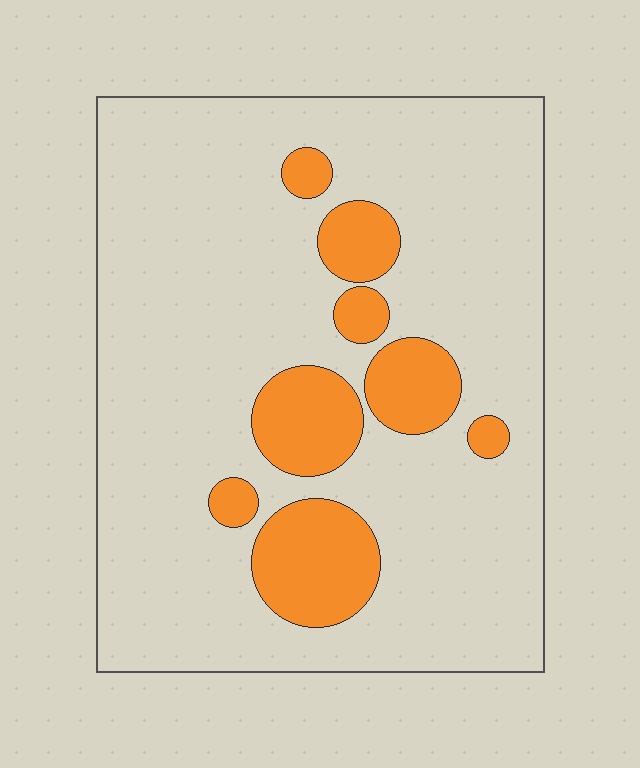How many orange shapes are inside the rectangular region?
8.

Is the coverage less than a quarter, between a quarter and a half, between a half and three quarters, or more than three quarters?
Less than a quarter.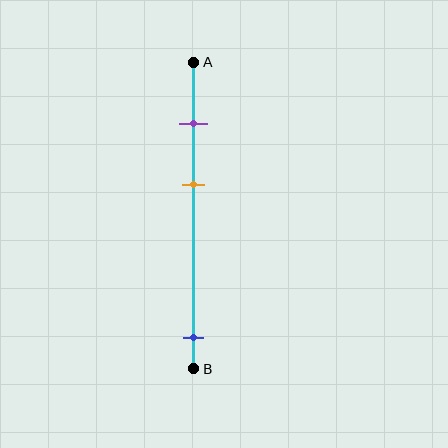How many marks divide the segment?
There are 3 marks dividing the segment.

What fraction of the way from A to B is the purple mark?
The purple mark is approximately 20% (0.2) of the way from A to B.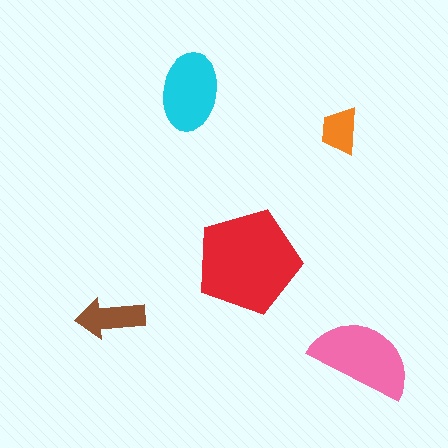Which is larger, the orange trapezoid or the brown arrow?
The brown arrow.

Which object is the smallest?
The orange trapezoid.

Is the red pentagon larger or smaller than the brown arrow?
Larger.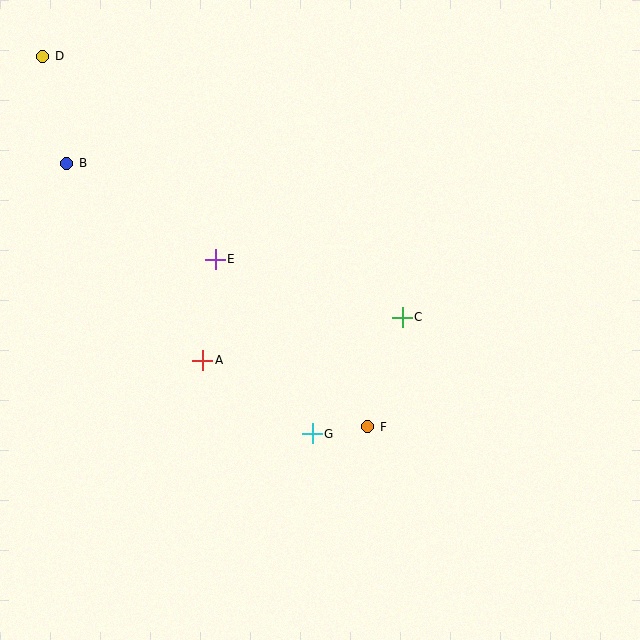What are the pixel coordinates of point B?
Point B is at (67, 163).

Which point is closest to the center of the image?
Point C at (402, 317) is closest to the center.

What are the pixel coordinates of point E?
Point E is at (215, 259).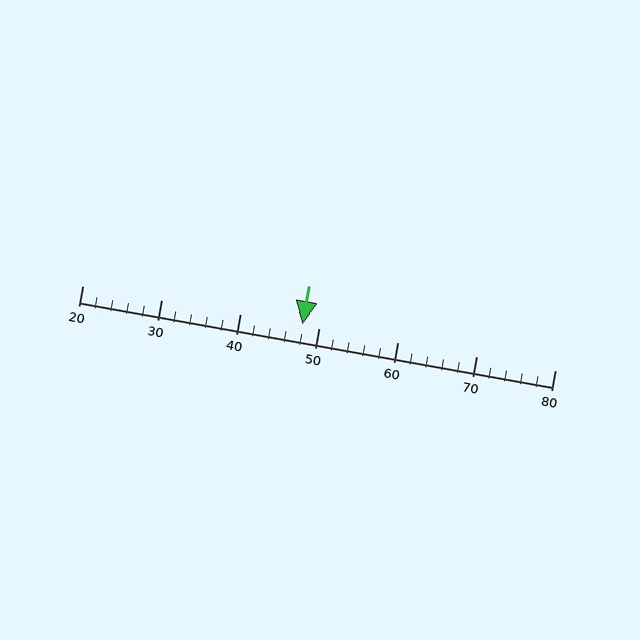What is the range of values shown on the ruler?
The ruler shows values from 20 to 80.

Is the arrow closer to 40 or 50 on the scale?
The arrow is closer to 50.